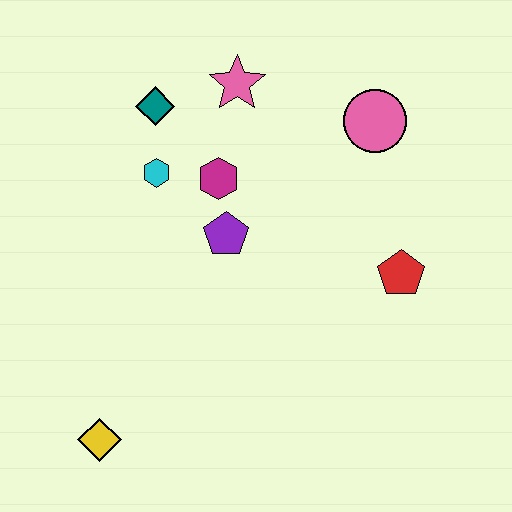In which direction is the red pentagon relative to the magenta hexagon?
The red pentagon is to the right of the magenta hexagon.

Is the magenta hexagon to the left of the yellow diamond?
No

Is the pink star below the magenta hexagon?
No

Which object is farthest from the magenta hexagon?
The yellow diamond is farthest from the magenta hexagon.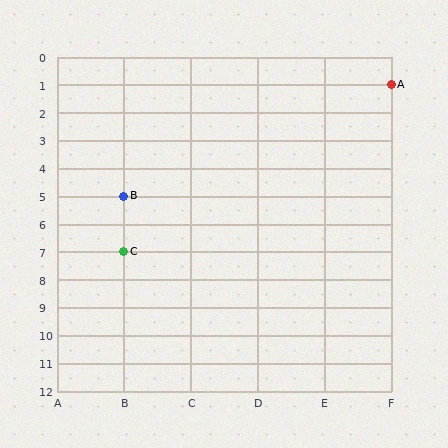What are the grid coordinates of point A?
Point A is at grid coordinates (F, 1).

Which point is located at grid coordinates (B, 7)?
Point C is at (B, 7).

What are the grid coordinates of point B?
Point B is at grid coordinates (B, 5).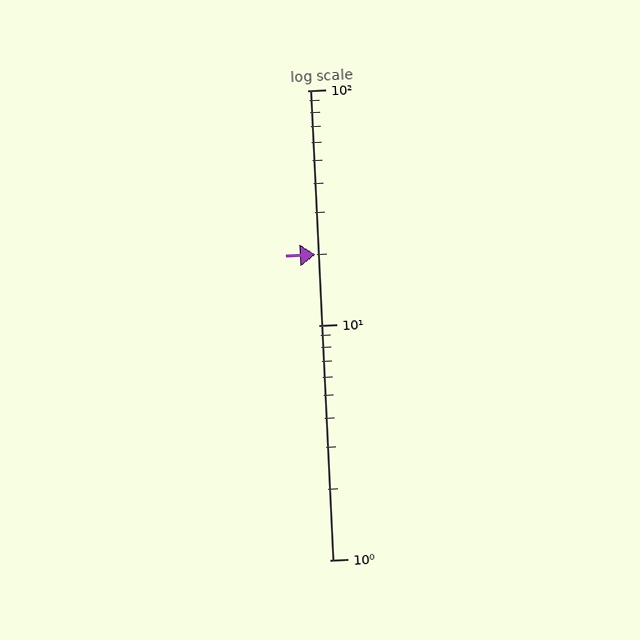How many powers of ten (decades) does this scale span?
The scale spans 2 decades, from 1 to 100.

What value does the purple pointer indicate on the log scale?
The pointer indicates approximately 20.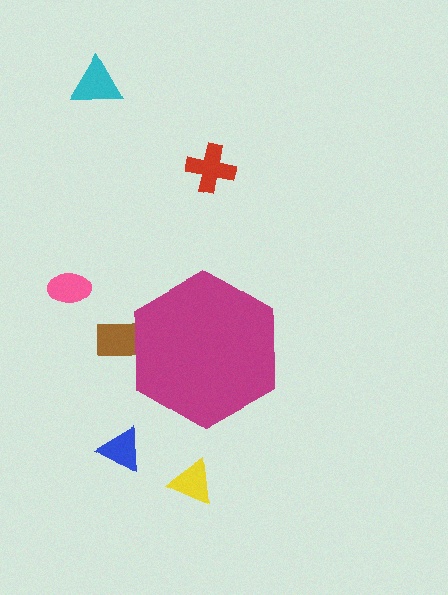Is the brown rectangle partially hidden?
Yes, the brown rectangle is partially hidden behind the magenta hexagon.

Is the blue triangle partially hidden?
No, the blue triangle is fully visible.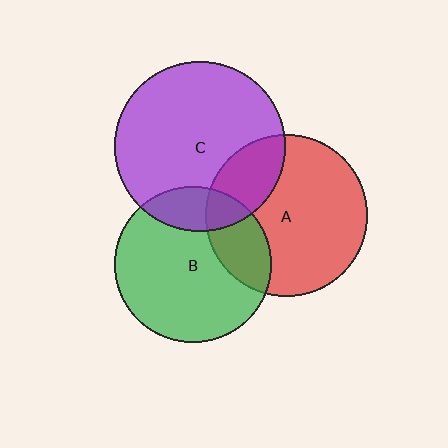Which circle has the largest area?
Circle C (purple).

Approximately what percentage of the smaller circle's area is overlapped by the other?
Approximately 25%.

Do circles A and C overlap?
Yes.